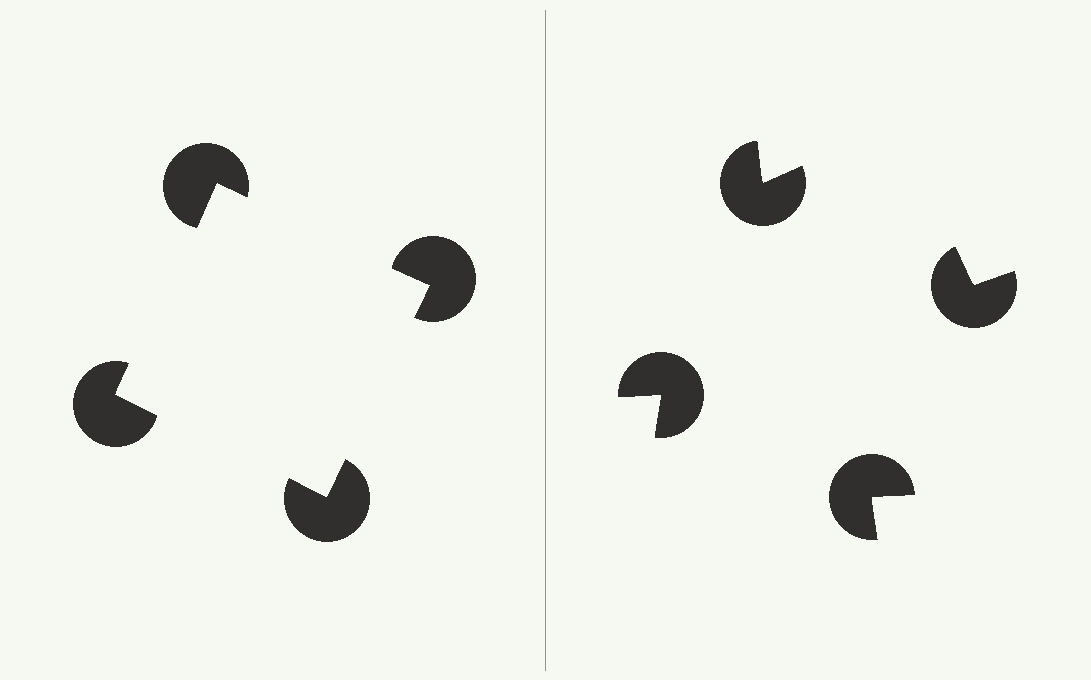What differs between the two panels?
The pac-man discs are positioned identically on both sides; only the wedge orientations differ. On the left they align to a square; on the right they are misaligned.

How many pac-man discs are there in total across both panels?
8 — 4 on each side.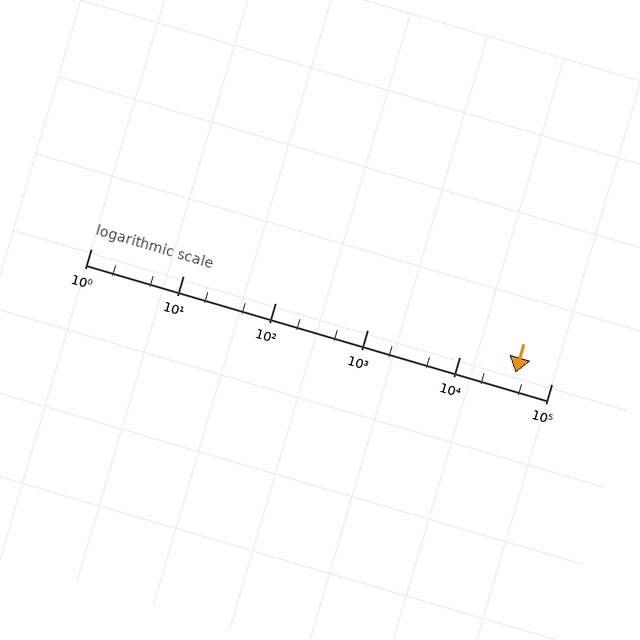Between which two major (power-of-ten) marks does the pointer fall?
The pointer is between 10000 and 100000.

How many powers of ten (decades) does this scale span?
The scale spans 5 decades, from 1 to 100000.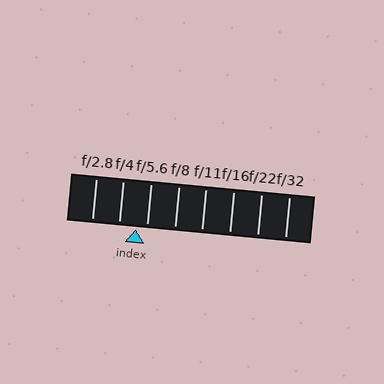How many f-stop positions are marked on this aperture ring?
There are 8 f-stop positions marked.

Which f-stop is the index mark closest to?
The index mark is closest to f/5.6.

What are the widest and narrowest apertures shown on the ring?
The widest aperture shown is f/2.8 and the narrowest is f/32.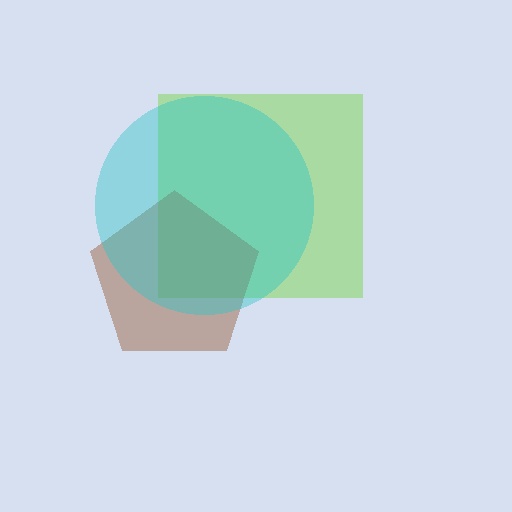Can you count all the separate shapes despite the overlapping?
Yes, there are 3 separate shapes.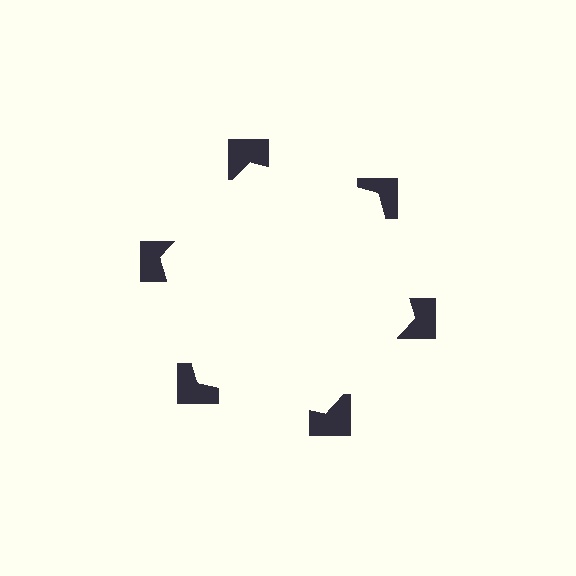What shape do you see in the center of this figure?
An illusory hexagon — its edges are inferred from the aligned wedge cuts in the notched squares, not physically drawn.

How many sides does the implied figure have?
6 sides.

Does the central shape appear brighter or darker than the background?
It typically appears slightly brighter than the background, even though no actual brightness change is drawn.